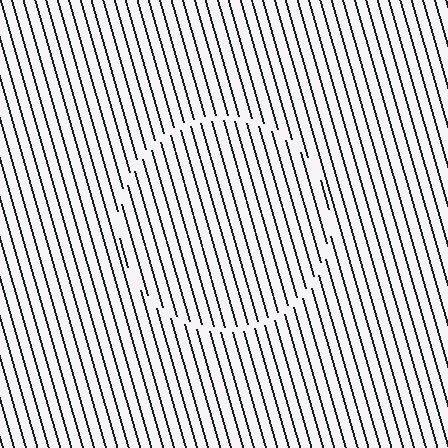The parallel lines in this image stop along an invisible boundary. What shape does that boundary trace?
An illusory circle. The interior of the shape contains the same grating, shifted by half a period — the contour is defined by the phase discontinuity where line-ends from the inner and outer gratings abut.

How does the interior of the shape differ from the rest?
The interior of the shape contains the same grating, shifted by half a period — the contour is defined by the phase discontinuity where line-ends from the inner and outer gratings abut.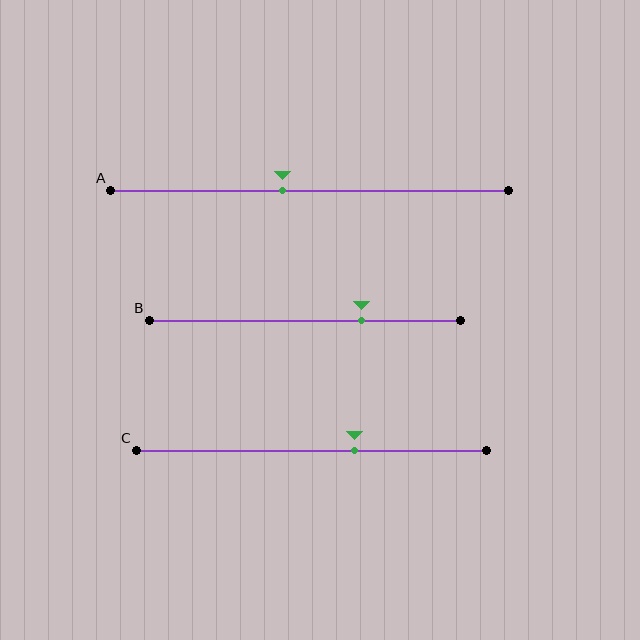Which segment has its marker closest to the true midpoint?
Segment A has its marker closest to the true midpoint.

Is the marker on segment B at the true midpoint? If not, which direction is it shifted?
No, the marker on segment B is shifted to the right by about 18% of the segment length.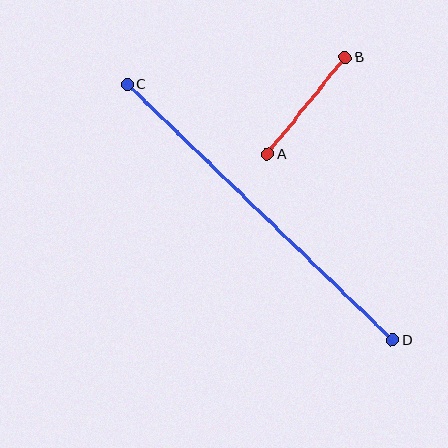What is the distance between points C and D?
The distance is approximately 368 pixels.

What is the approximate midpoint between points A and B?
The midpoint is at approximately (306, 106) pixels.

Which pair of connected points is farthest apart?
Points C and D are farthest apart.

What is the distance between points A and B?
The distance is approximately 124 pixels.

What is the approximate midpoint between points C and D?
The midpoint is at approximately (260, 212) pixels.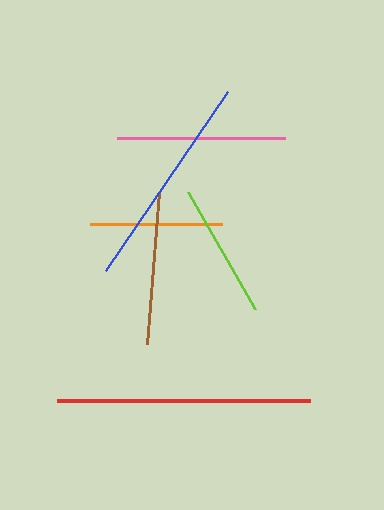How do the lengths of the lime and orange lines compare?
The lime and orange lines are approximately the same length.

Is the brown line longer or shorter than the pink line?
The pink line is longer than the brown line.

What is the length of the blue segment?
The blue segment is approximately 217 pixels long.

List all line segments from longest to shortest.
From longest to shortest: red, blue, pink, brown, lime, orange.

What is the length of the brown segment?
The brown segment is approximately 153 pixels long.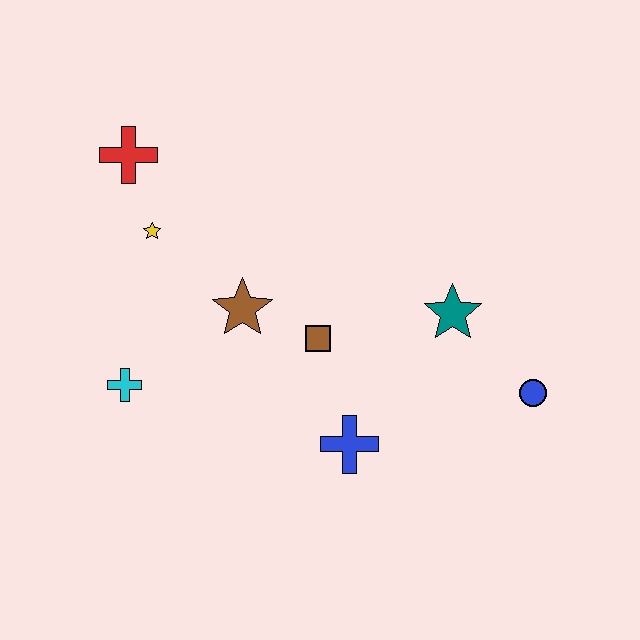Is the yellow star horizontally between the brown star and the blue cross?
No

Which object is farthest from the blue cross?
The red cross is farthest from the blue cross.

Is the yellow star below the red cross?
Yes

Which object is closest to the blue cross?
The brown square is closest to the blue cross.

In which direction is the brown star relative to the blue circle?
The brown star is to the left of the blue circle.